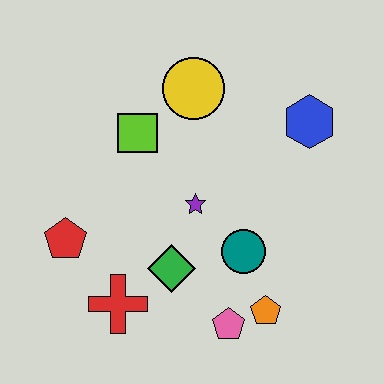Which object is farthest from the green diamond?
The blue hexagon is farthest from the green diamond.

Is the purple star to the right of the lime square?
Yes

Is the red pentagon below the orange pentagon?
No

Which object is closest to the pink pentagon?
The orange pentagon is closest to the pink pentagon.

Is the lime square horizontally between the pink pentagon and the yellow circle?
No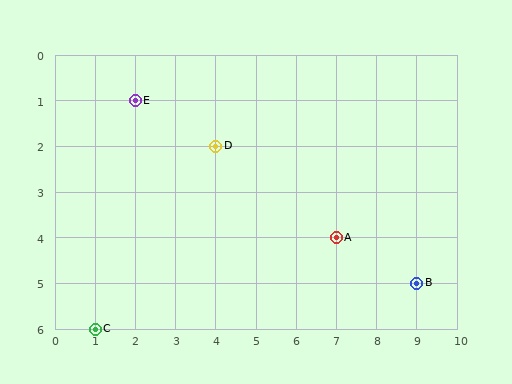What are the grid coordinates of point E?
Point E is at grid coordinates (2, 1).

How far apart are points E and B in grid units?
Points E and B are 7 columns and 4 rows apart (about 8.1 grid units diagonally).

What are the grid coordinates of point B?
Point B is at grid coordinates (9, 5).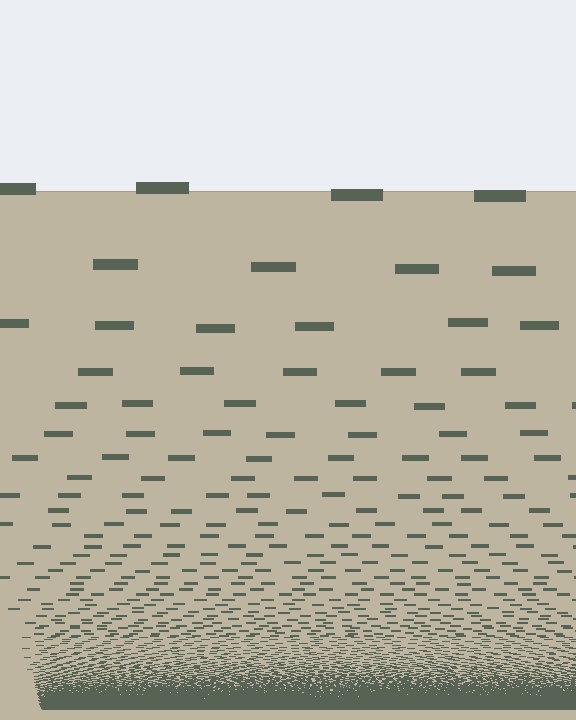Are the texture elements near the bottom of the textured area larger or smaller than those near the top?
Smaller. The gradient is inverted — elements near the bottom are smaller and denser.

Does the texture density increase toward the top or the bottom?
Density increases toward the bottom.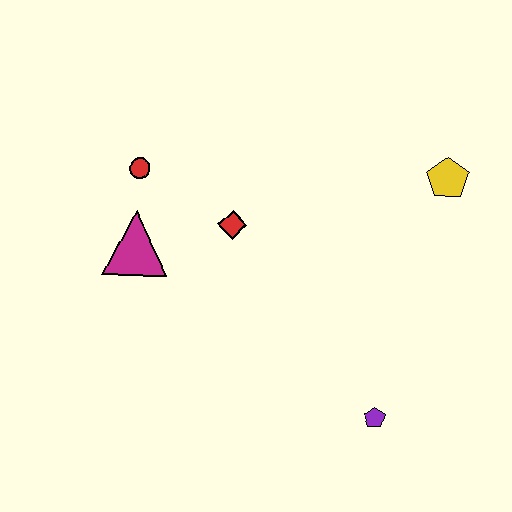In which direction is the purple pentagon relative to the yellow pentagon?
The purple pentagon is below the yellow pentagon.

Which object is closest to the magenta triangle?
The red circle is closest to the magenta triangle.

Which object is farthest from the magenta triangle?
The yellow pentagon is farthest from the magenta triangle.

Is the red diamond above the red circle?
No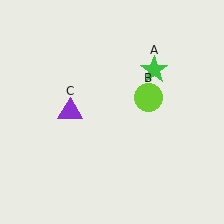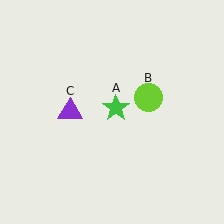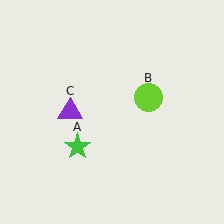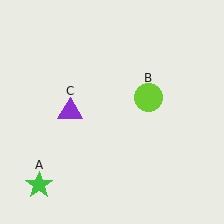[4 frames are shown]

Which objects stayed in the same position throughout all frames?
Lime circle (object B) and purple triangle (object C) remained stationary.